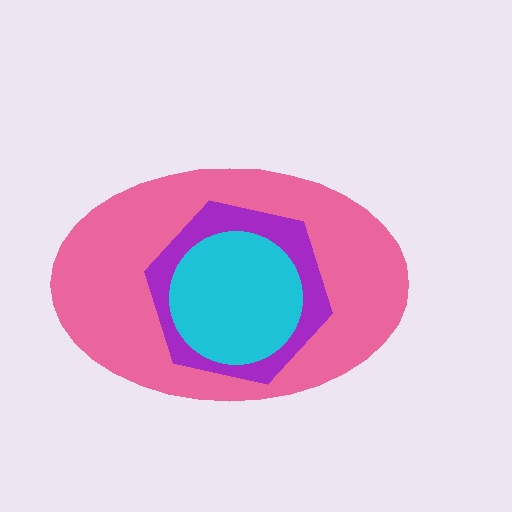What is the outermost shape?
The pink ellipse.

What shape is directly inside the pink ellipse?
The purple hexagon.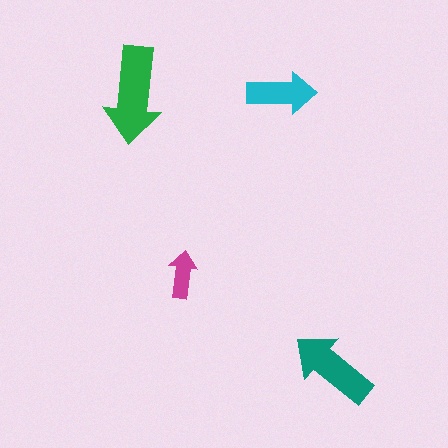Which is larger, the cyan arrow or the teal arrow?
The teal one.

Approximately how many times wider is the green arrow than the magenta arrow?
About 2 times wider.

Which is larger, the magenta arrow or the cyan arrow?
The cyan one.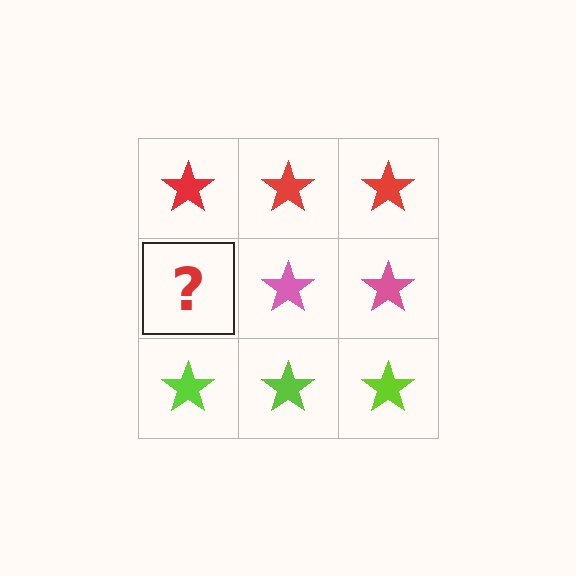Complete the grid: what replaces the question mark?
The question mark should be replaced with a pink star.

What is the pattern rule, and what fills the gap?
The rule is that each row has a consistent color. The gap should be filled with a pink star.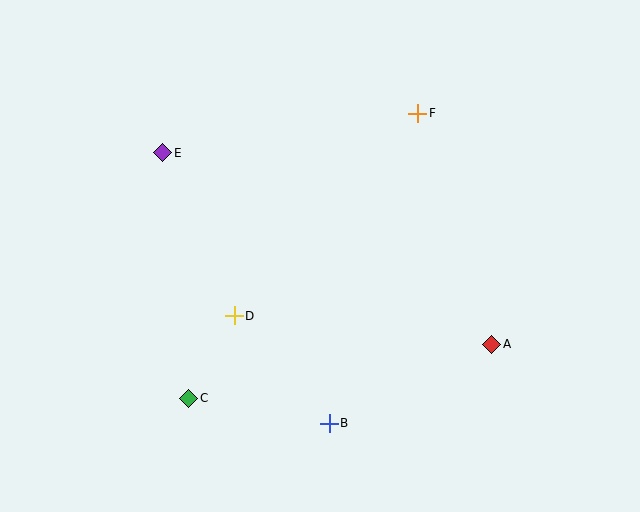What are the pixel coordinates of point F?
Point F is at (418, 113).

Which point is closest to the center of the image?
Point D at (234, 316) is closest to the center.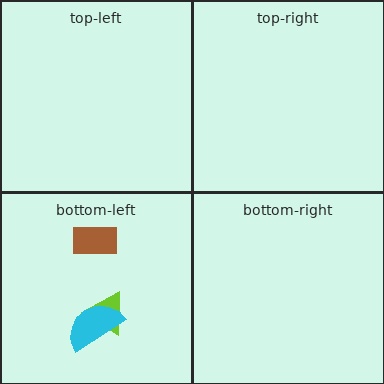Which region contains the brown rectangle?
The bottom-left region.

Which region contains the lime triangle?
The bottom-left region.